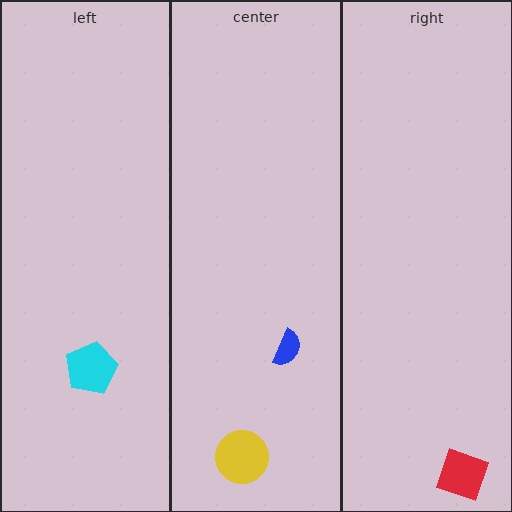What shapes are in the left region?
The cyan pentagon.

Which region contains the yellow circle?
The center region.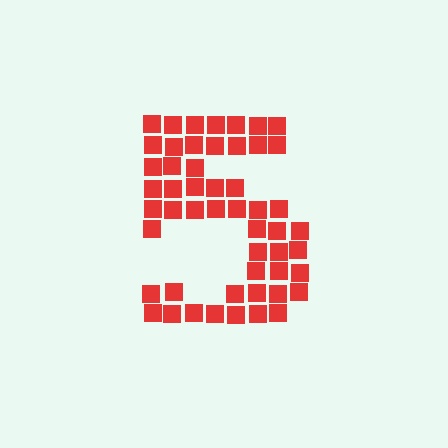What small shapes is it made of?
It is made of small squares.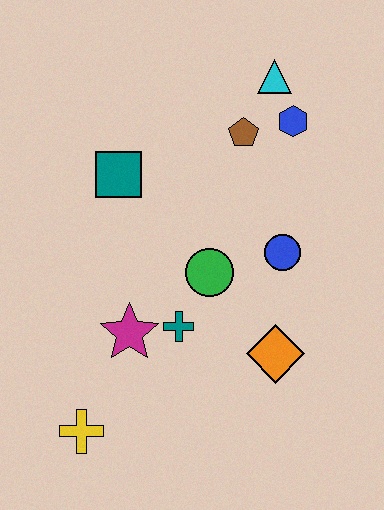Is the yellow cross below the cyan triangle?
Yes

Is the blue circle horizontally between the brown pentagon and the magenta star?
No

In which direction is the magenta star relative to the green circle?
The magenta star is to the left of the green circle.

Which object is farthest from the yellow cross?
The cyan triangle is farthest from the yellow cross.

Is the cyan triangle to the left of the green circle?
No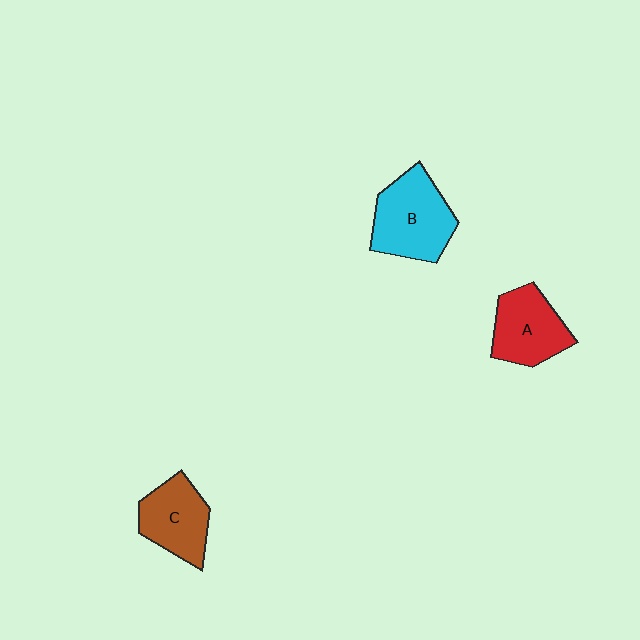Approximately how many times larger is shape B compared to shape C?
Approximately 1.3 times.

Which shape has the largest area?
Shape B (cyan).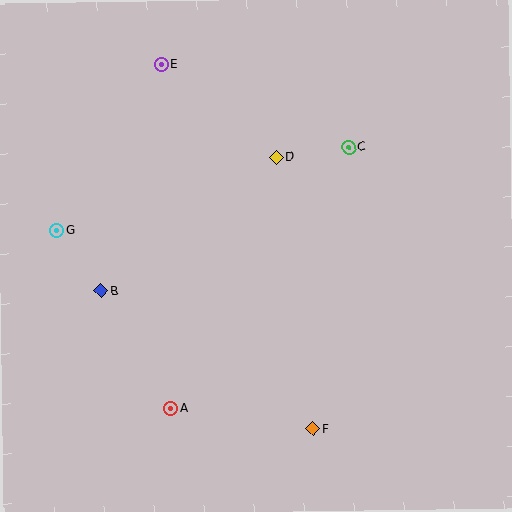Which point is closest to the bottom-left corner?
Point A is closest to the bottom-left corner.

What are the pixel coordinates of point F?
Point F is at (313, 429).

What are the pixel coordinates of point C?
Point C is at (349, 147).